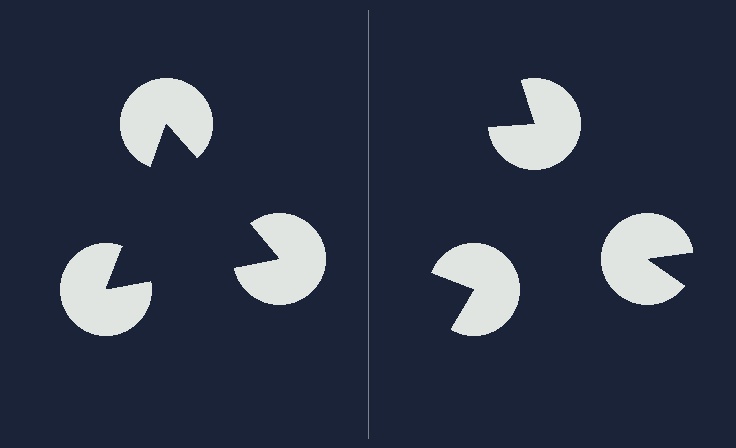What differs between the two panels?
The pac-man discs are positioned identically on both sides; only the wedge orientations differ. On the left they align to a triangle; on the right they are misaligned.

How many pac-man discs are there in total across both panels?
6 — 3 on each side.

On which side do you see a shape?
An illusory triangle appears on the left side. On the right side the wedge cuts are rotated, so no coherent shape forms.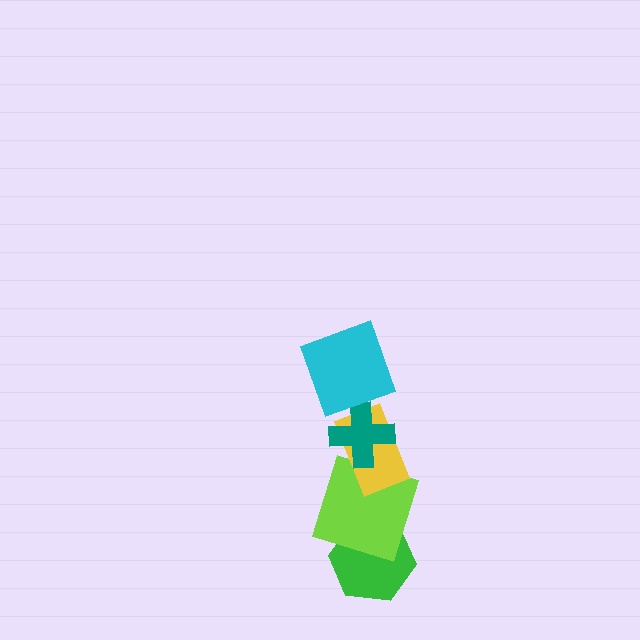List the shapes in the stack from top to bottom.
From top to bottom: the cyan square, the teal cross, the yellow rectangle, the lime square, the green hexagon.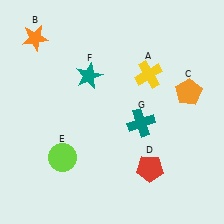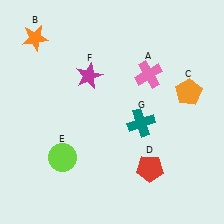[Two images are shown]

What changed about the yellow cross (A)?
In Image 1, A is yellow. In Image 2, it changed to pink.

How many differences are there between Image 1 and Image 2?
There are 2 differences between the two images.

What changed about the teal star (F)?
In Image 1, F is teal. In Image 2, it changed to magenta.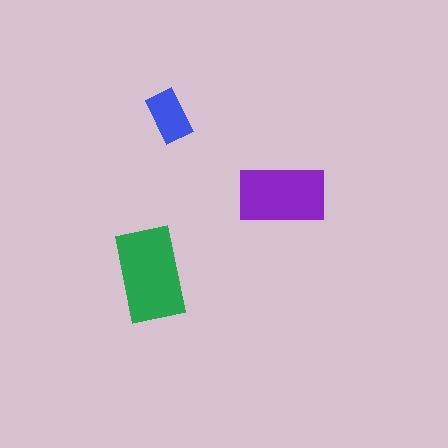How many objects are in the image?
There are 3 objects in the image.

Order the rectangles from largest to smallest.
the green one, the purple one, the blue one.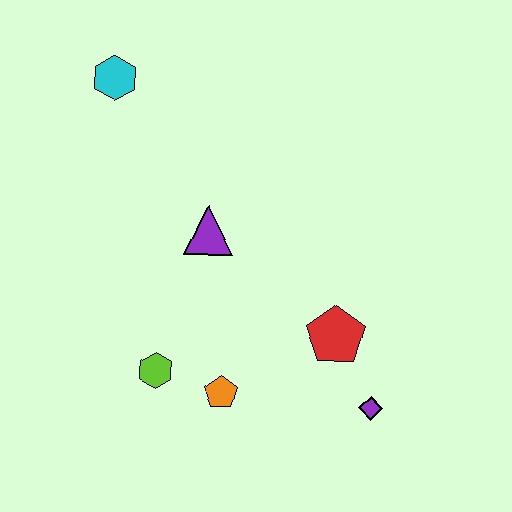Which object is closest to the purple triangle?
The lime hexagon is closest to the purple triangle.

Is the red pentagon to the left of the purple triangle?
No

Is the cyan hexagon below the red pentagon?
No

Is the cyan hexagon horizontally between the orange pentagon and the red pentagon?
No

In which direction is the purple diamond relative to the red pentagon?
The purple diamond is below the red pentagon.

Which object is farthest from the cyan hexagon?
The purple diamond is farthest from the cyan hexagon.